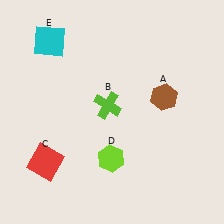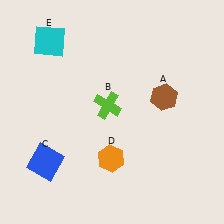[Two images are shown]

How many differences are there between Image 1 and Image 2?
There are 2 differences between the two images.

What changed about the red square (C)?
In Image 1, C is red. In Image 2, it changed to blue.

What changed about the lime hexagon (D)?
In Image 1, D is lime. In Image 2, it changed to orange.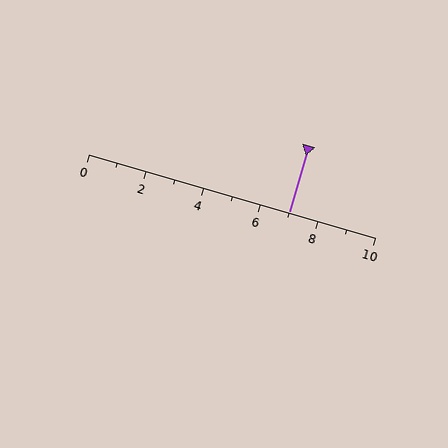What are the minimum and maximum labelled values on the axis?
The axis runs from 0 to 10.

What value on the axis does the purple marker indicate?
The marker indicates approximately 7.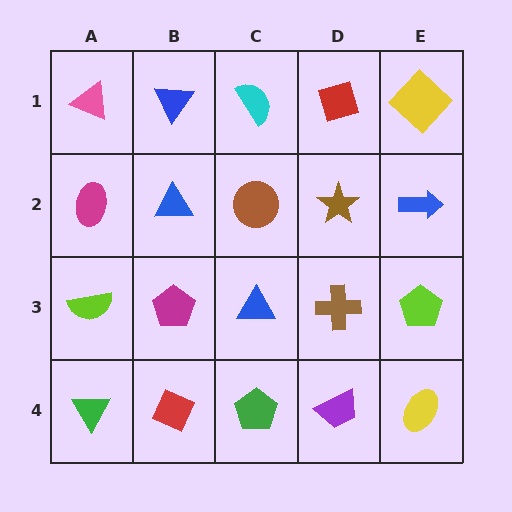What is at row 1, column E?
A yellow diamond.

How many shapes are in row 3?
5 shapes.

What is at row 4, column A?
A green triangle.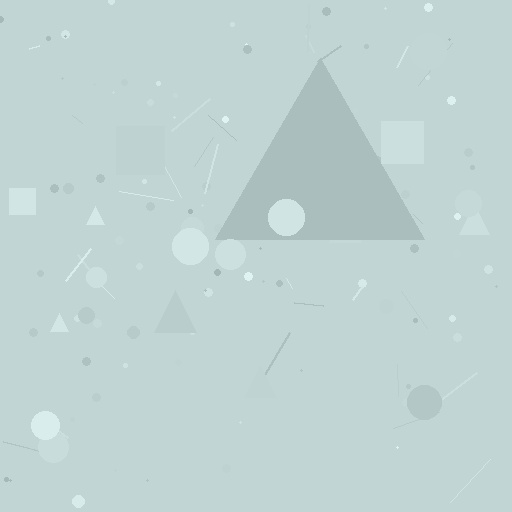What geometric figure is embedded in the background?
A triangle is embedded in the background.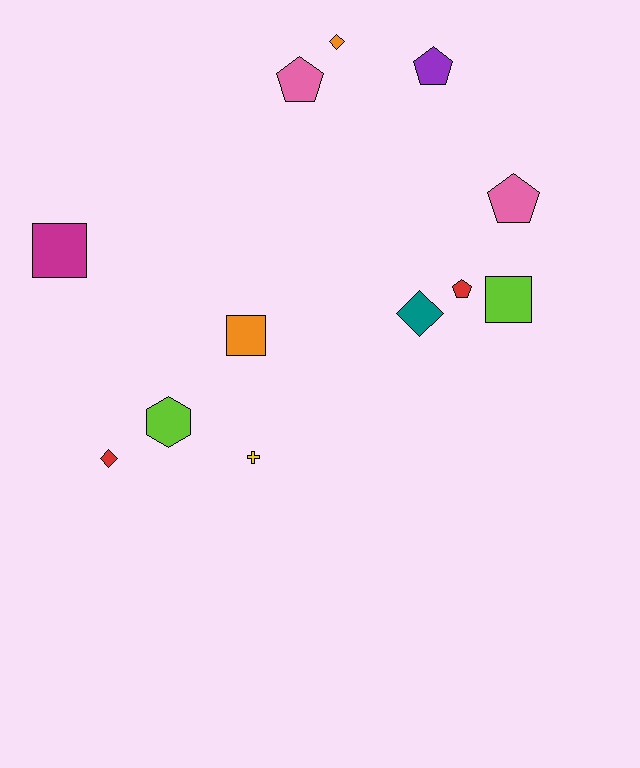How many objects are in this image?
There are 12 objects.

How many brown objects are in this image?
There are no brown objects.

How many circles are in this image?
There are no circles.